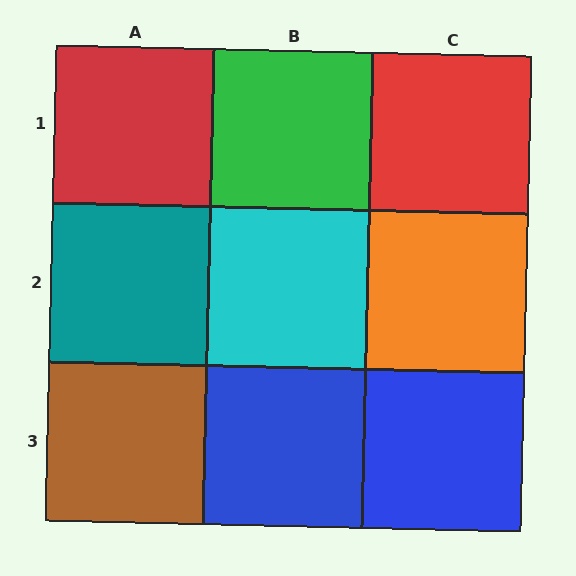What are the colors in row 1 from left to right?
Red, green, red.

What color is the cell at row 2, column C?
Orange.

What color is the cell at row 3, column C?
Blue.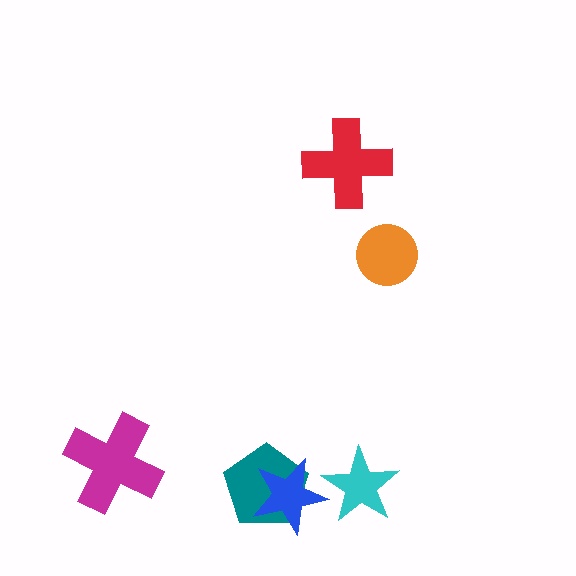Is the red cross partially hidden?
No, no other shape covers it.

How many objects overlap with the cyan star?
1 object overlaps with the cyan star.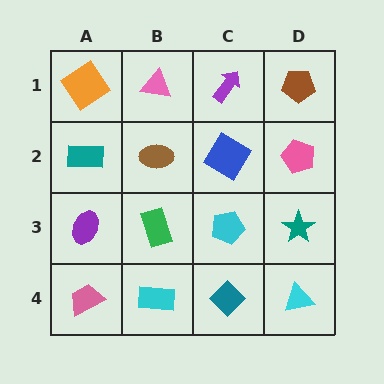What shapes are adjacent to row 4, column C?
A cyan pentagon (row 3, column C), a cyan rectangle (row 4, column B), a cyan triangle (row 4, column D).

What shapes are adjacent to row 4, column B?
A green rectangle (row 3, column B), a pink trapezoid (row 4, column A), a teal diamond (row 4, column C).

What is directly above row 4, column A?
A purple ellipse.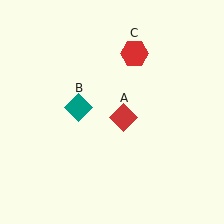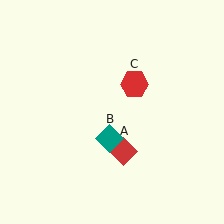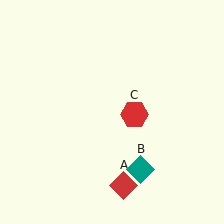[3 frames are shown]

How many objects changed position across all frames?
3 objects changed position: red diamond (object A), teal diamond (object B), red hexagon (object C).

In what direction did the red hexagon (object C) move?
The red hexagon (object C) moved down.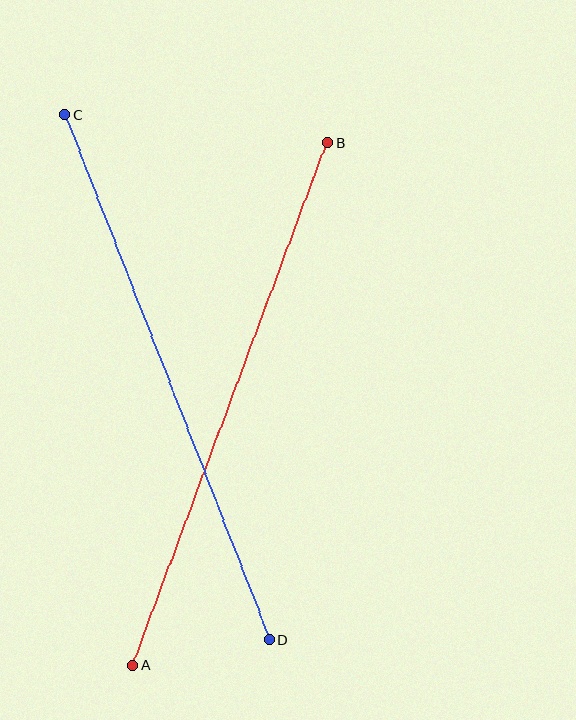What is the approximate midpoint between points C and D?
The midpoint is at approximately (167, 377) pixels.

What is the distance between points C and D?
The distance is approximately 563 pixels.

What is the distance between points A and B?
The distance is approximately 557 pixels.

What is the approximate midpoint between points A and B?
The midpoint is at approximately (230, 404) pixels.